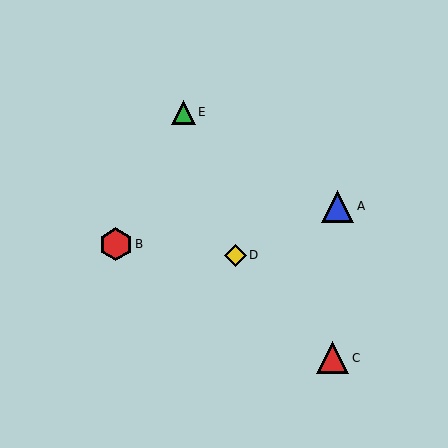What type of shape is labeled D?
Shape D is a yellow diamond.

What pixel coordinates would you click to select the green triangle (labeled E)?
Click at (183, 112) to select the green triangle E.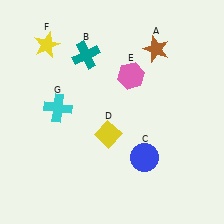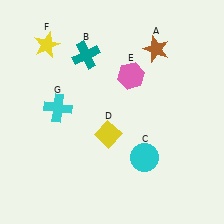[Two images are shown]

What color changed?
The circle (C) changed from blue in Image 1 to cyan in Image 2.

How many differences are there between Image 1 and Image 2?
There is 1 difference between the two images.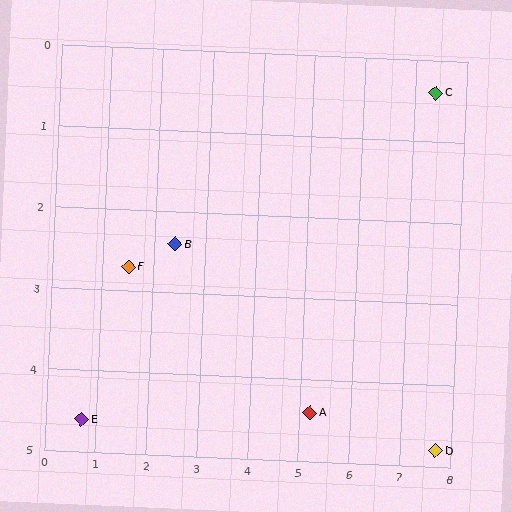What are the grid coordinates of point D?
Point D is at approximately (7.7, 4.8).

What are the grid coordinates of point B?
Point B is at approximately (2.4, 2.4).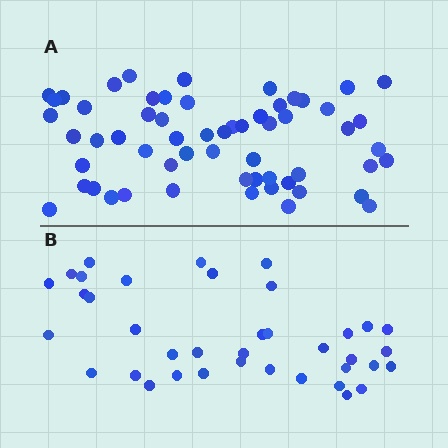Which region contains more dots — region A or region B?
Region A (the top region) has more dots.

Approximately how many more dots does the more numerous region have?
Region A has approximately 20 more dots than region B.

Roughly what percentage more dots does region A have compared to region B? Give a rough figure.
About 55% more.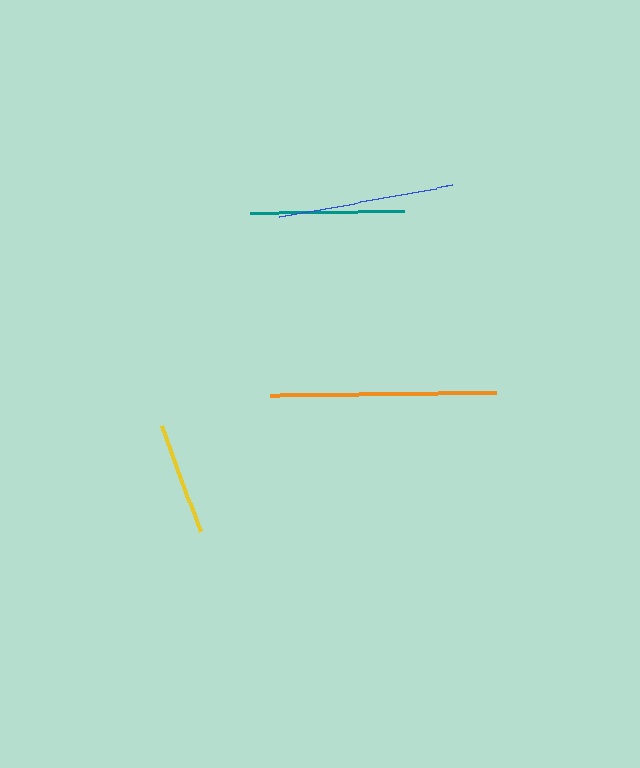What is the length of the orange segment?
The orange segment is approximately 225 pixels long.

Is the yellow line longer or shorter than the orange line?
The orange line is longer than the yellow line.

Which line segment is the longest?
The orange line is the longest at approximately 225 pixels.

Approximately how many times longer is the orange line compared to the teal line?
The orange line is approximately 1.5 times the length of the teal line.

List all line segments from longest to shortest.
From longest to shortest: orange, blue, teal, yellow.